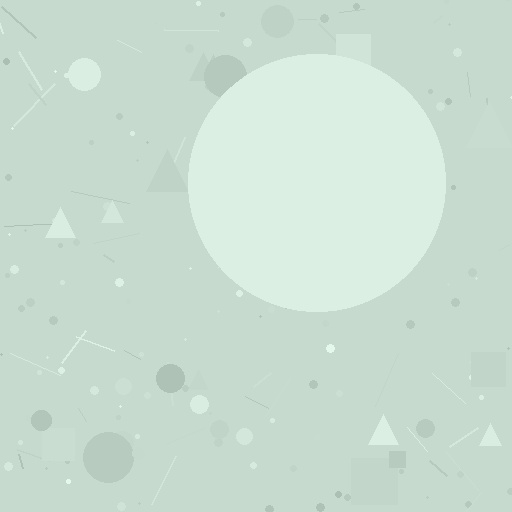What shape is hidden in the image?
A circle is hidden in the image.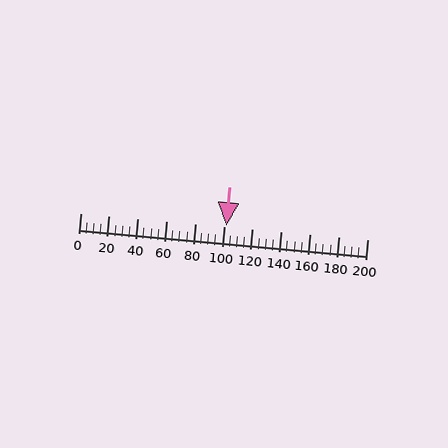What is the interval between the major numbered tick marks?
The major tick marks are spaced 20 units apart.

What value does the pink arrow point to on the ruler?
The pink arrow points to approximately 101.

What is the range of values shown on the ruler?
The ruler shows values from 0 to 200.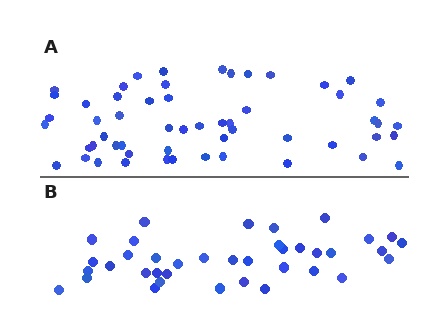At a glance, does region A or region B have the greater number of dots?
Region A (the top region) has more dots.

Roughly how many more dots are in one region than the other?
Region A has approximately 15 more dots than region B.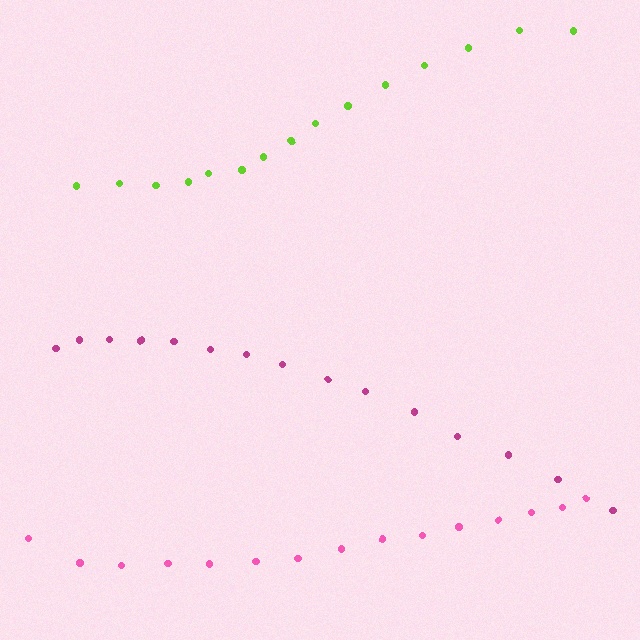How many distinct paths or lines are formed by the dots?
There are 3 distinct paths.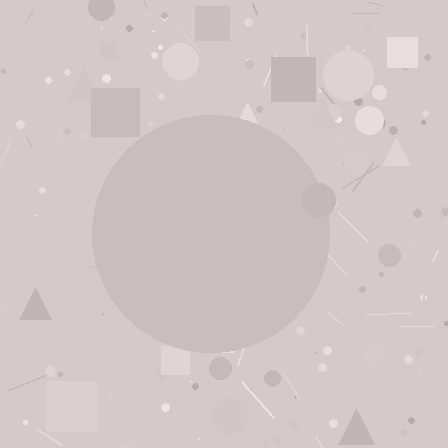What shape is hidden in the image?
A circle is hidden in the image.